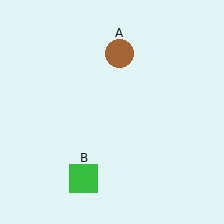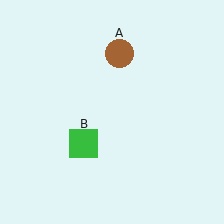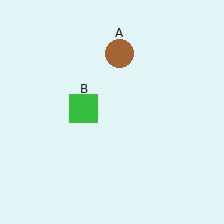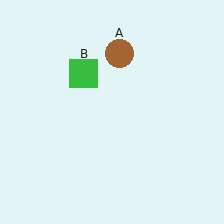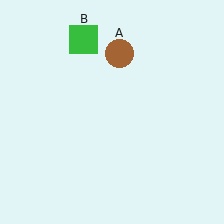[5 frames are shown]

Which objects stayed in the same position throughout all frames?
Brown circle (object A) remained stationary.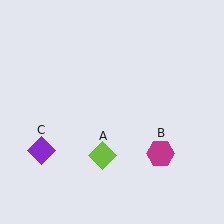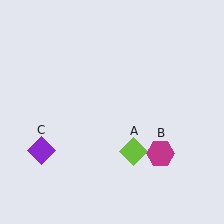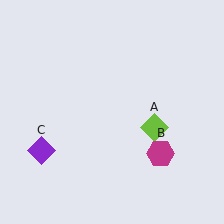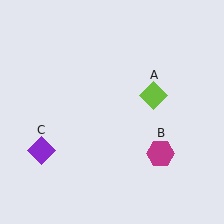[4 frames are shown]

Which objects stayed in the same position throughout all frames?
Magenta hexagon (object B) and purple diamond (object C) remained stationary.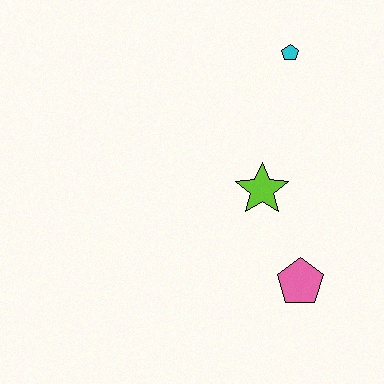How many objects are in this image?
There are 3 objects.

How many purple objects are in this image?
There are no purple objects.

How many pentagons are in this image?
There are 2 pentagons.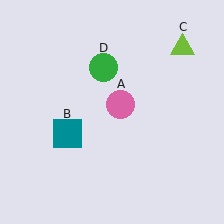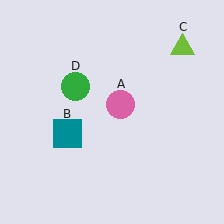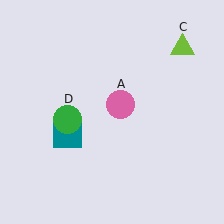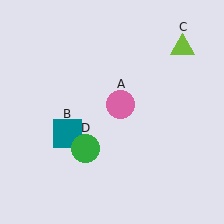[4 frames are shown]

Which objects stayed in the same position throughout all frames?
Pink circle (object A) and teal square (object B) and lime triangle (object C) remained stationary.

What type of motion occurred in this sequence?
The green circle (object D) rotated counterclockwise around the center of the scene.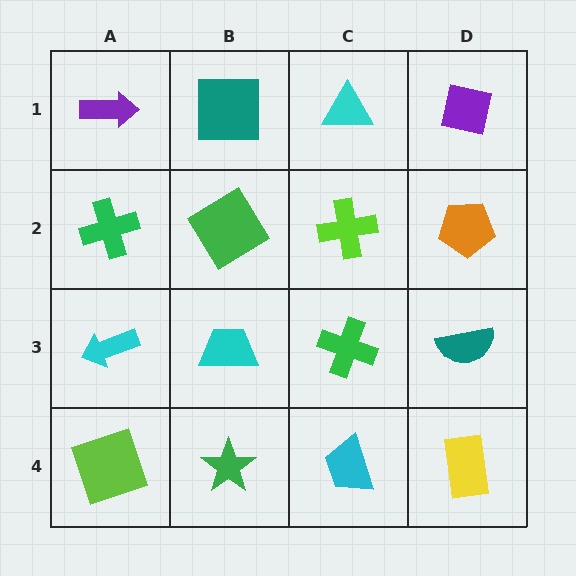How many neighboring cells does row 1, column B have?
3.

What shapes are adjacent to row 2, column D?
A purple square (row 1, column D), a teal semicircle (row 3, column D), a lime cross (row 2, column C).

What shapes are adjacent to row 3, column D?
An orange pentagon (row 2, column D), a yellow rectangle (row 4, column D), a green cross (row 3, column C).